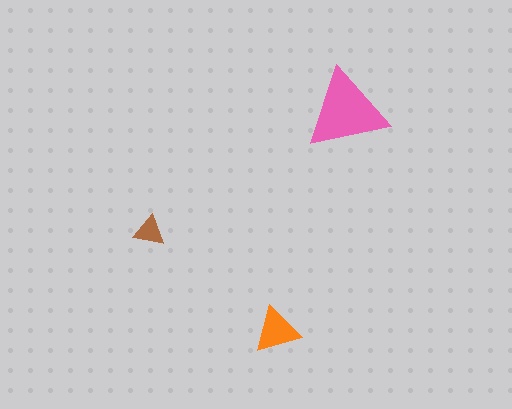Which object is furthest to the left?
The brown triangle is leftmost.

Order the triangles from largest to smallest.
the pink one, the orange one, the brown one.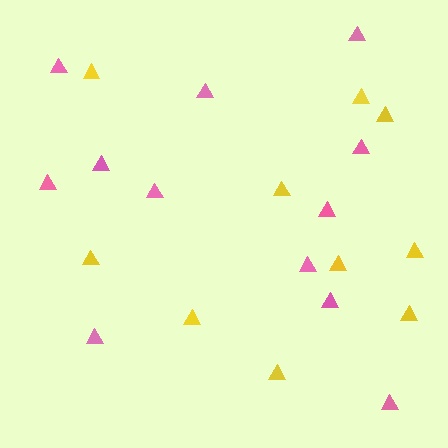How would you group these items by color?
There are 2 groups: one group of yellow triangles (10) and one group of pink triangles (12).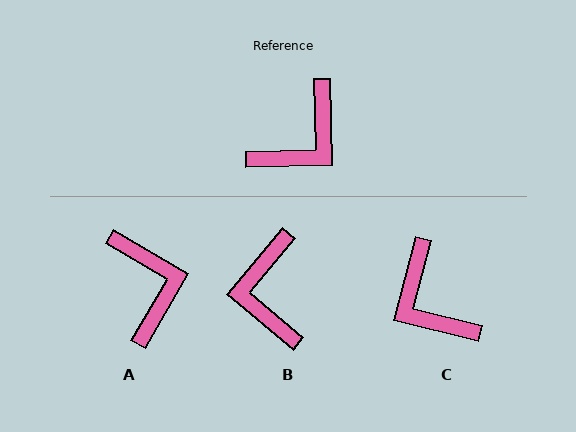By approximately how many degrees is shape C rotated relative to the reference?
Approximately 106 degrees clockwise.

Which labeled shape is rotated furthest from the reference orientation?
B, about 132 degrees away.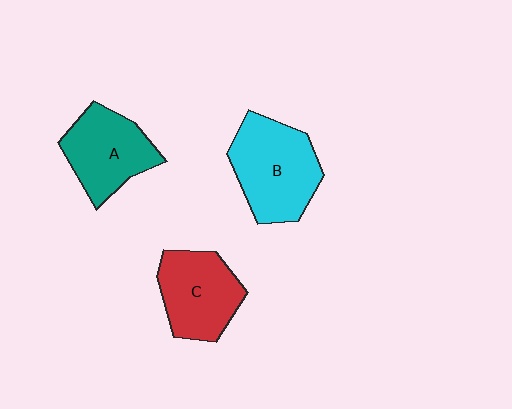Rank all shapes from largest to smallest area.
From largest to smallest: B (cyan), C (red), A (teal).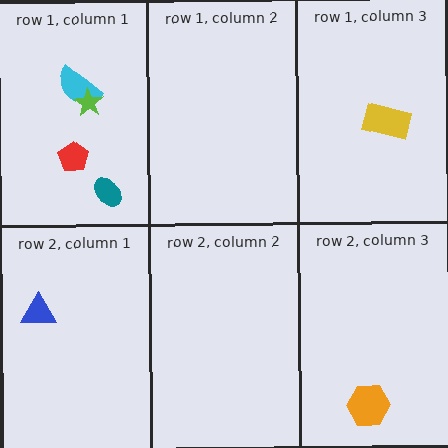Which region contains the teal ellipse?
The row 1, column 1 region.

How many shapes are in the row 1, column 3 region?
1.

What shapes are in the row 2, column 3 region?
The orange hexagon.